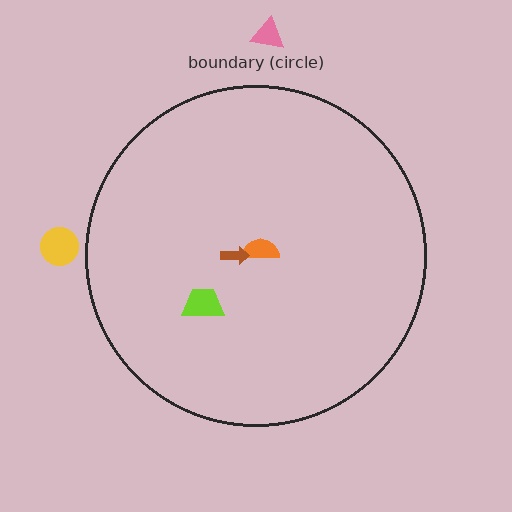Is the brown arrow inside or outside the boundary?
Inside.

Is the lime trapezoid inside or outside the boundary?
Inside.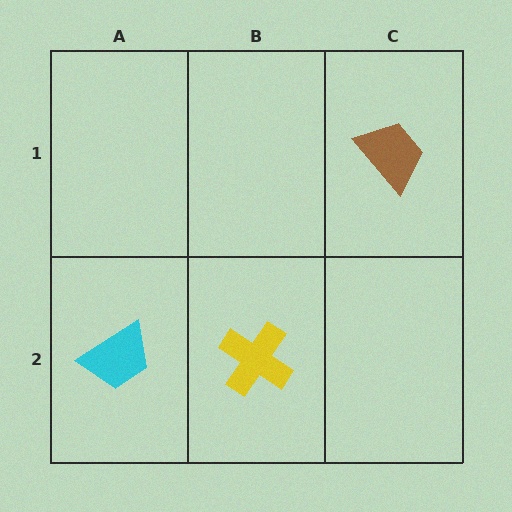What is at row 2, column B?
A yellow cross.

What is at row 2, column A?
A cyan trapezoid.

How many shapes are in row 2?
2 shapes.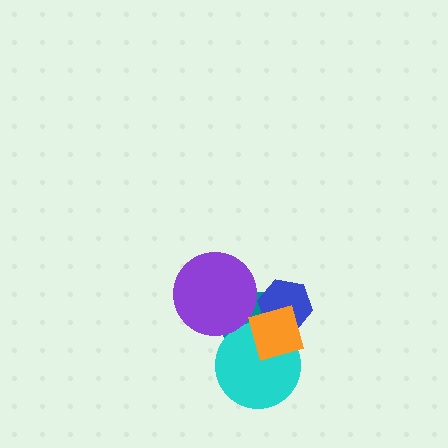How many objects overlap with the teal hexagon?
4 objects overlap with the teal hexagon.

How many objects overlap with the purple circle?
1 object overlaps with the purple circle.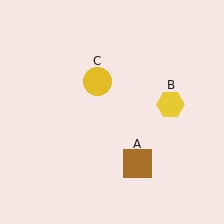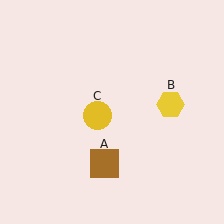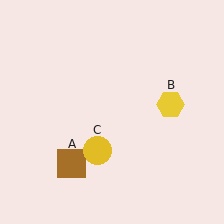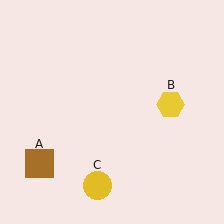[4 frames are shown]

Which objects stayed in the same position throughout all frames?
Yellow hexagon (object B) remained stationary.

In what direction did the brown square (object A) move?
The brown square (object A) moved left.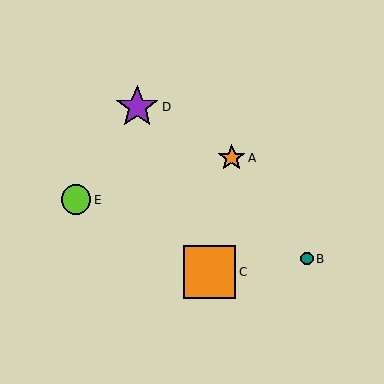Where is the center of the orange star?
The center of the orange star is at (232, 158).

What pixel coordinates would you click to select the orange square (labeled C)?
Click at (210, 272) to select the orange square C.